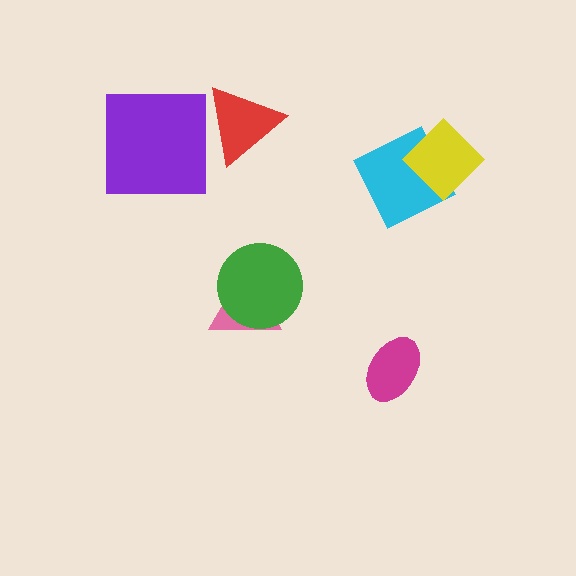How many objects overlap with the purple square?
0 objects overlap with the purple square.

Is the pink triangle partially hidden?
Yes, it is partially covered by another shape.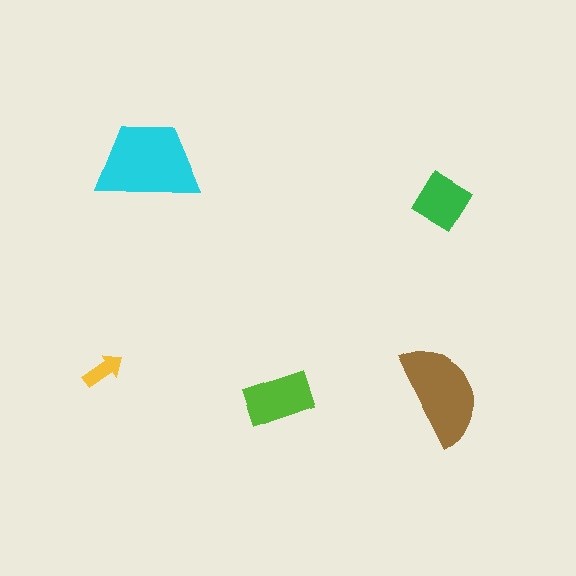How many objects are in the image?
There are 5 objects in the image.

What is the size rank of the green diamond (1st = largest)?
4th.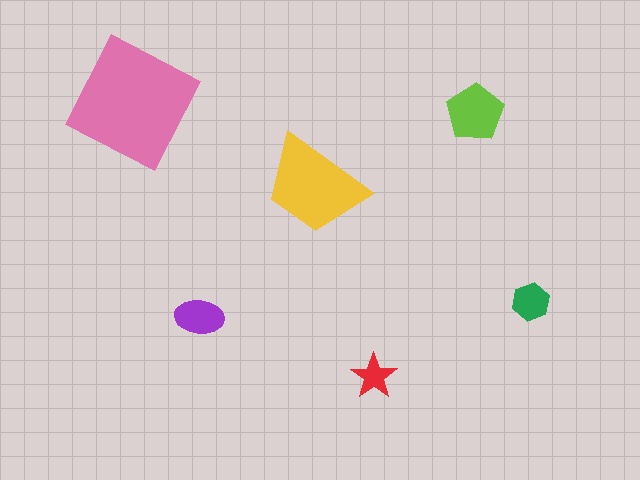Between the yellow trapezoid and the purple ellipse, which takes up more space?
The yellow trapezoid.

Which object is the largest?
The pink square.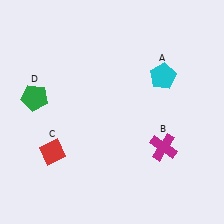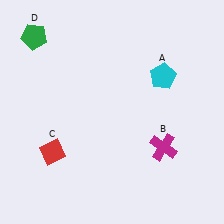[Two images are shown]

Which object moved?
The green pentagon (D) moved up.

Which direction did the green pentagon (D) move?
The green pentagon (D) moved up.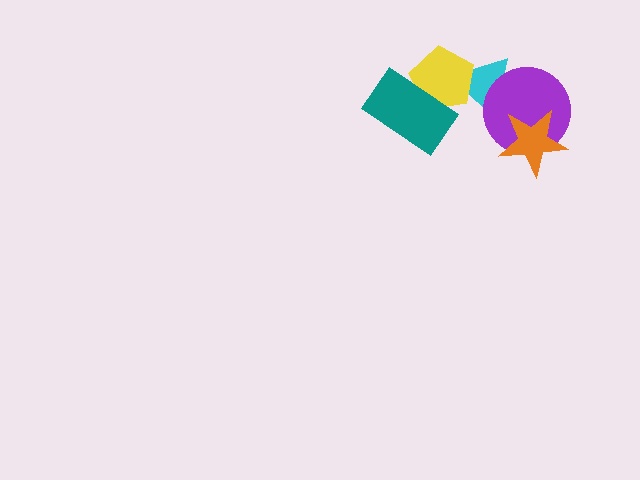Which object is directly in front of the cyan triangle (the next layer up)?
The yellow pentagon is directly in front of the cyan triangle.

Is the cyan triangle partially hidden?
Yes, it is partially covered by another shape.